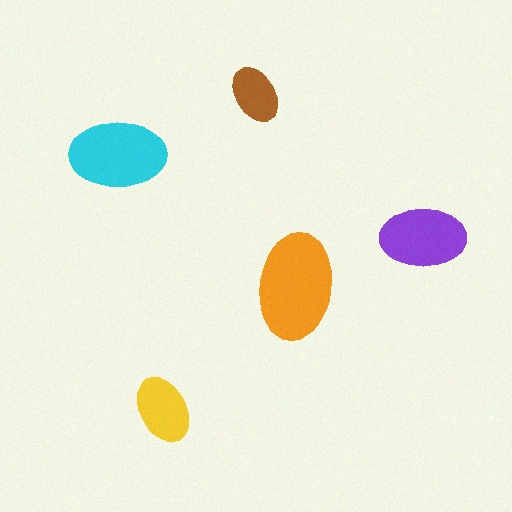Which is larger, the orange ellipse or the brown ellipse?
The orange one.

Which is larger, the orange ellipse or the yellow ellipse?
The orange one.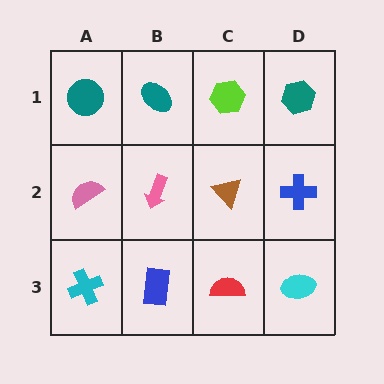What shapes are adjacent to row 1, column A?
A pink semicircle (row 2, column A), a teal ellipse (row 1, column B).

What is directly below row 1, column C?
A brown triangle.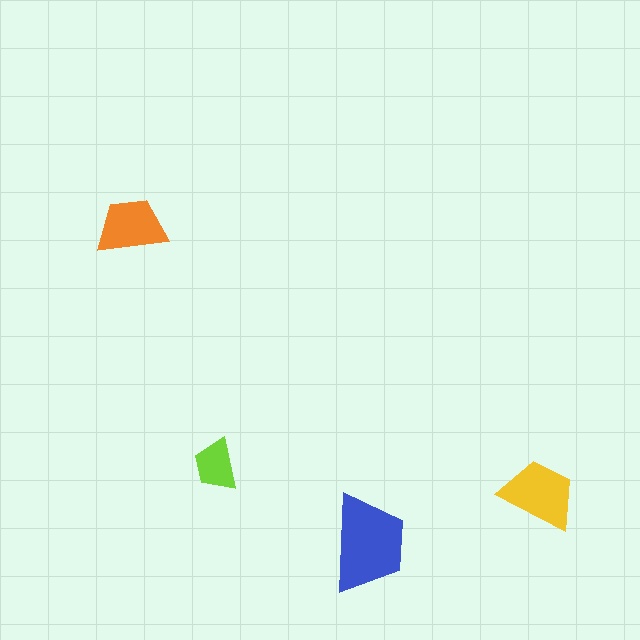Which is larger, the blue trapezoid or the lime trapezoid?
The blue one.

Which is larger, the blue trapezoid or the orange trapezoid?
The blue one.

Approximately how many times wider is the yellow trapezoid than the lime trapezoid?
About 1.5 times wider.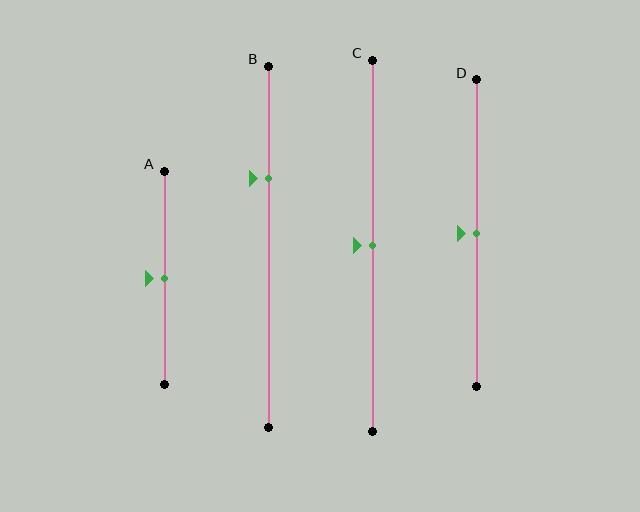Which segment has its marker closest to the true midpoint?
Segment A has its marker closest to the true midpoint.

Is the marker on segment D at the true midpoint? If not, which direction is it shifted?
Yes, the marker on segment D is at the true midpoint.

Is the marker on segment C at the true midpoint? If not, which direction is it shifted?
Yes, the marker on segment C is at the true midpoint.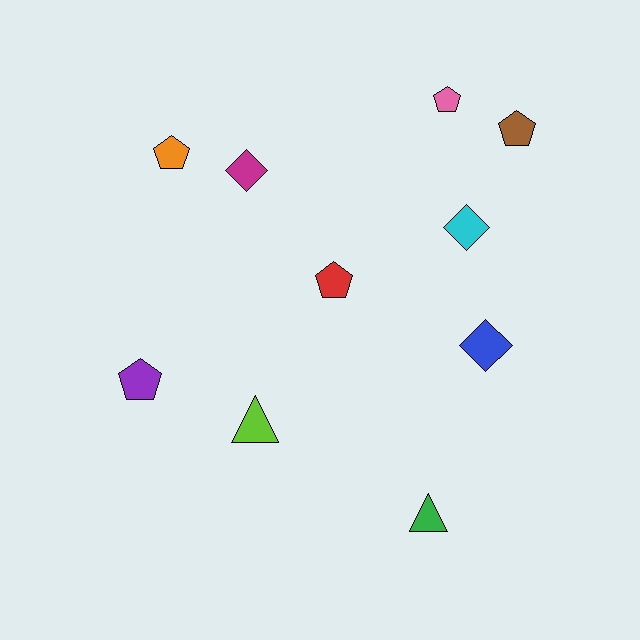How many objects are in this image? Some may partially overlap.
There are 10 objects.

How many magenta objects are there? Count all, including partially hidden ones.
There is 1 magenta object.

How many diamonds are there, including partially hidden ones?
There are 3 diamonds.